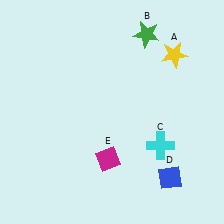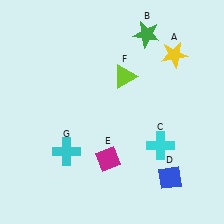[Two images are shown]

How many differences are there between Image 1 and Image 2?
There are 2 differences between the two images.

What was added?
A lime triangle (F), a cyan cross (G) were added in Image 2.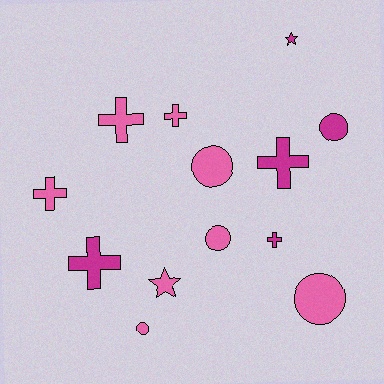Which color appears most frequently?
Pink, with 8 objects.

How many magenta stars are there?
There is 1 magenta star.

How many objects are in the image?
There are 13 objects.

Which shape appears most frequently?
Cross, with 6 objects.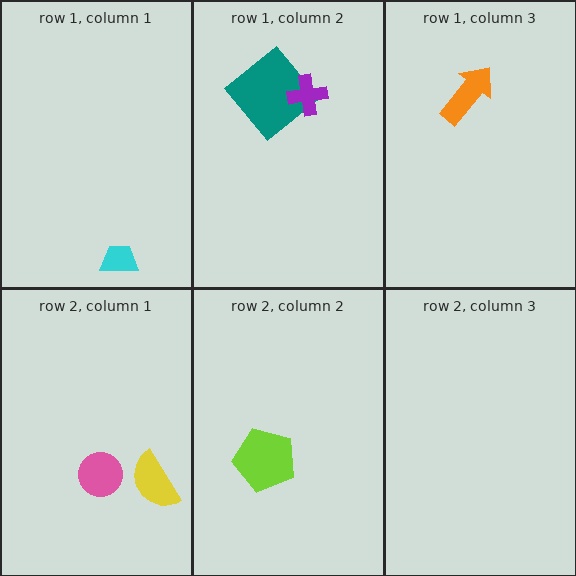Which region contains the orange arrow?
The row 1, column 3 region.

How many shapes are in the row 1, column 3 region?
1.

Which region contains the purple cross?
The row 1, column 2 region.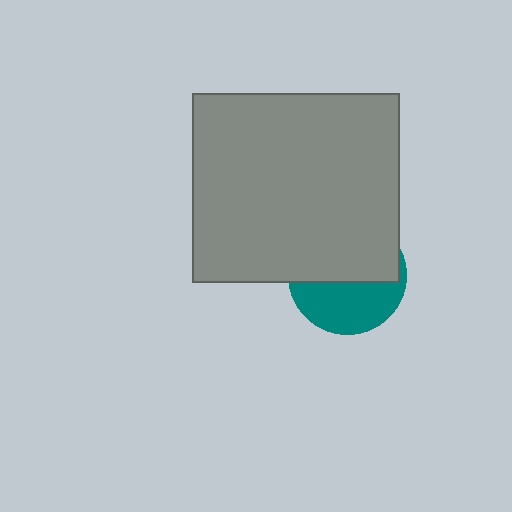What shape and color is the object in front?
The object in front is a gray rectangle.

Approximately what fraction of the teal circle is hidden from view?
Roughly 57% of the teal circle is hidden behind the gray rectangle.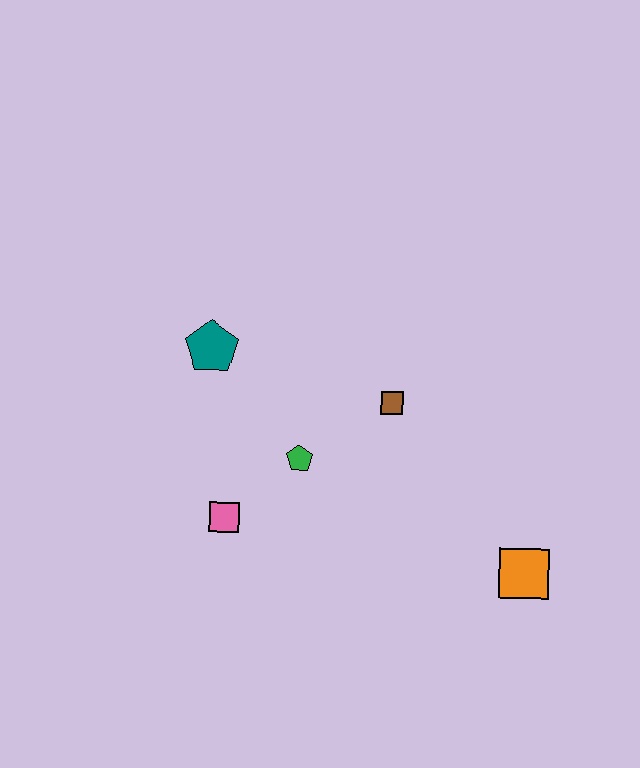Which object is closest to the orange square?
The brown square is closest to the orange square.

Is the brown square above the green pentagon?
Yes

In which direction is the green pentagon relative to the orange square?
The green pentagon is to the left of the orange square.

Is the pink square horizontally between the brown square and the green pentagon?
No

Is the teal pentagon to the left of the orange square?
Yes